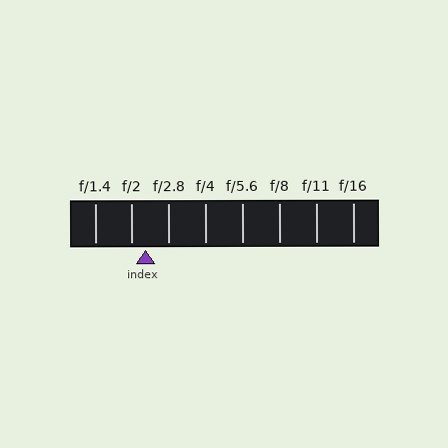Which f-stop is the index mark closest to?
The index mark is closest to f/2.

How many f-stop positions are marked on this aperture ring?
There are 8 f-stop positions marked.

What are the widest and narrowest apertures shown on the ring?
The widest aperture shown is f/1.4 and the narrowest is f/16.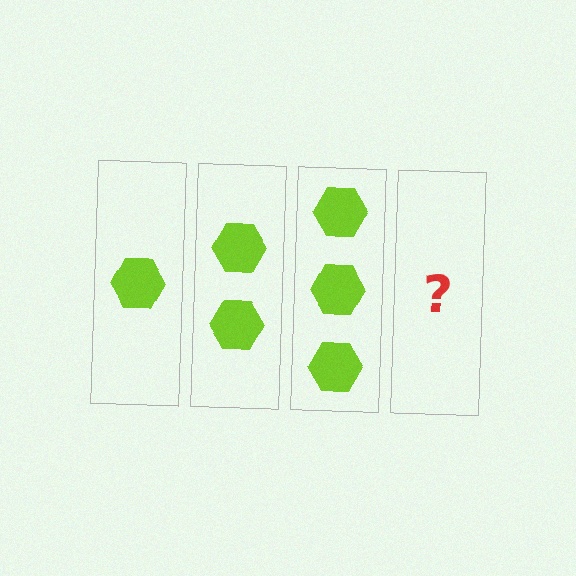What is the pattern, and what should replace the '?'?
The pattern is that each step adds one more hexagon. The '?' should be 4 hexagons.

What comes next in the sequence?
The next element should be 4 hexagons.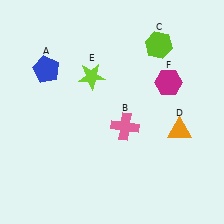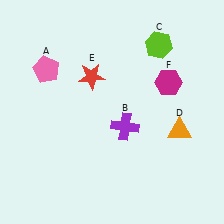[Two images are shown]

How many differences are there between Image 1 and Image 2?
There are 3 differences between the two images.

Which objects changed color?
A changed from blue to pink. B changed from pink to purple. E changed from lime to red.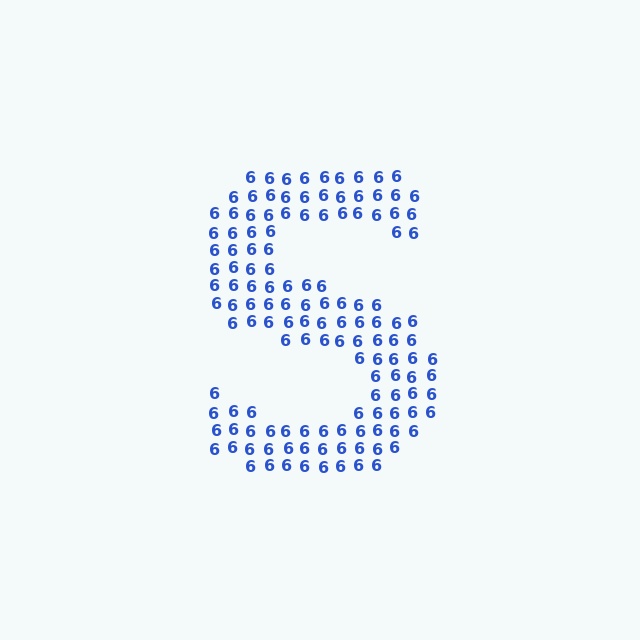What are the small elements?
The small elements are digit 6's.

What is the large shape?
The large shape is the letter S.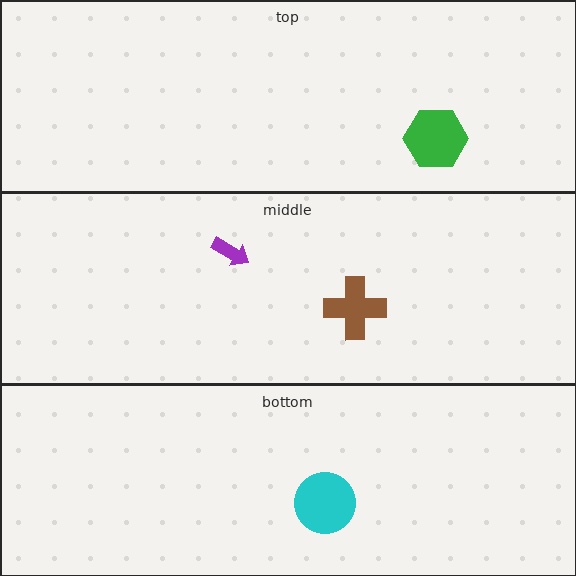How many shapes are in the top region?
1.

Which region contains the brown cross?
The middle region.